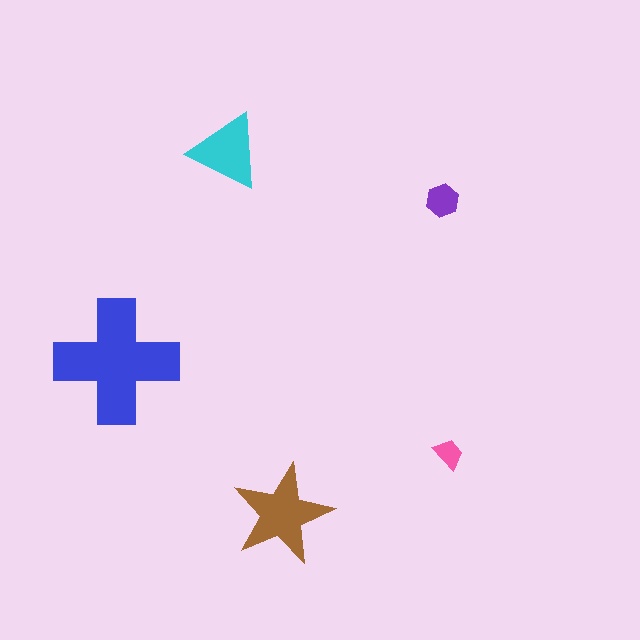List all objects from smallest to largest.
The pink trapezoid, the purple hexagon, the cyan triangle, the brown star, the blue cross.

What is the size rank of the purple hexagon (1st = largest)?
4th.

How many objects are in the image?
There are 5 objects in the image.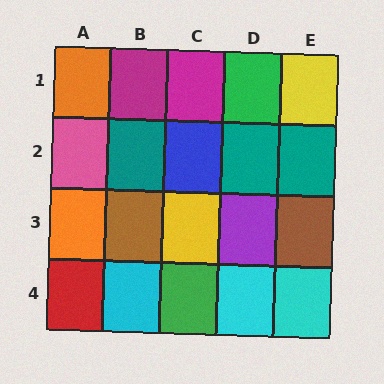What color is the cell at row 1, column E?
Yellow.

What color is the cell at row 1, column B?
Magenta.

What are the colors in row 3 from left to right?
Orange, brown, yellow, purple, brown.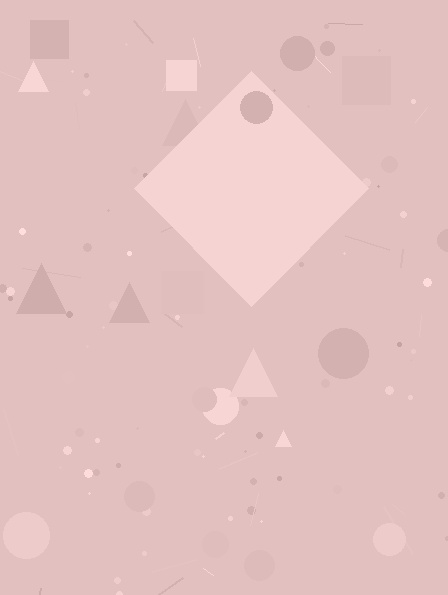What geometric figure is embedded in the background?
A diamond is embedded in the background.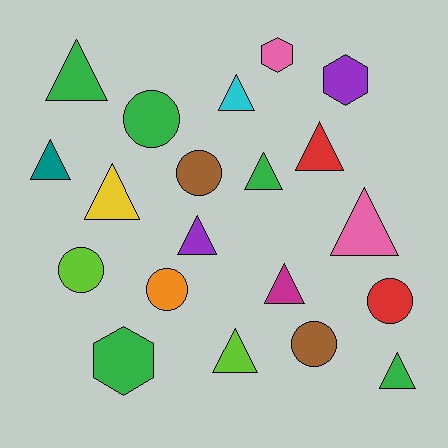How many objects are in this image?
There are 20 objects.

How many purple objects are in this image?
There are 2 purple objects.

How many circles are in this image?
There are 6 circles.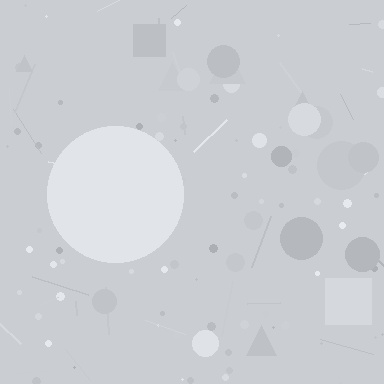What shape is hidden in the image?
A circle is hidden in the image.